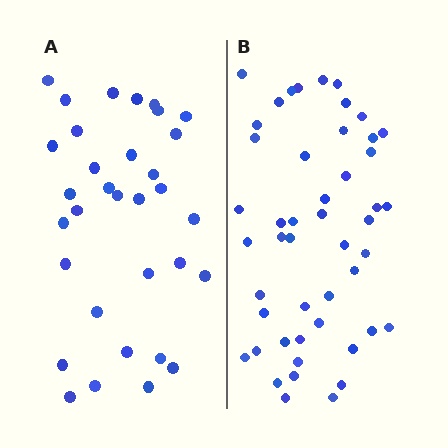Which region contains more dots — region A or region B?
Region B (the right region) has more dots.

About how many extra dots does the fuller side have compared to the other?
Region B has approximately 15 more dots than region A.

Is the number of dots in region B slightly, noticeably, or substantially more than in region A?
Region B has substantially more. The ratio is roughly 1.5 to 1.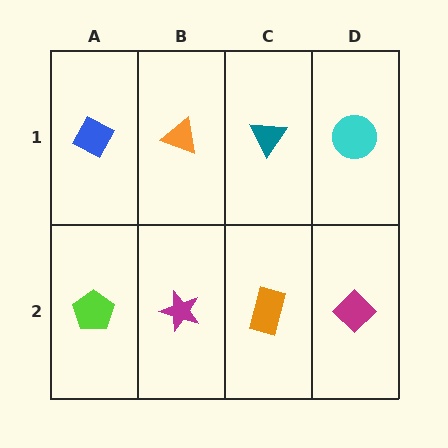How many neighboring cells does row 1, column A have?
2.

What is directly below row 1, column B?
A magenta star.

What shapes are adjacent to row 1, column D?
A magenta diamond (row 2, column D), a teal triangle (row 1, column C).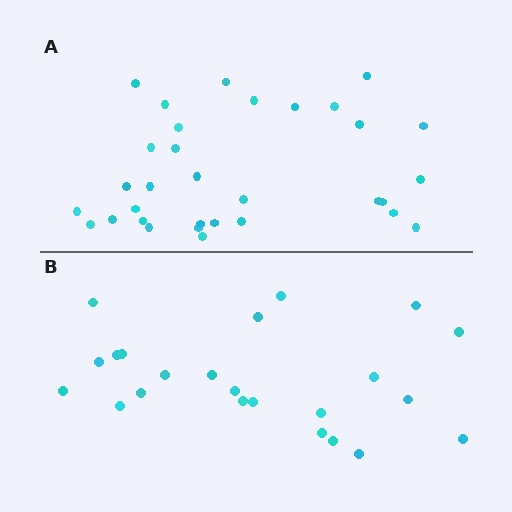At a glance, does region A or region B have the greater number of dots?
Region A (the top region) has more dots.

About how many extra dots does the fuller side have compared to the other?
Region A has roughly 8 or so more dots than region B.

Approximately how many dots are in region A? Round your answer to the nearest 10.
About 30 dots. (The exact count is 32, which rounds to 30.)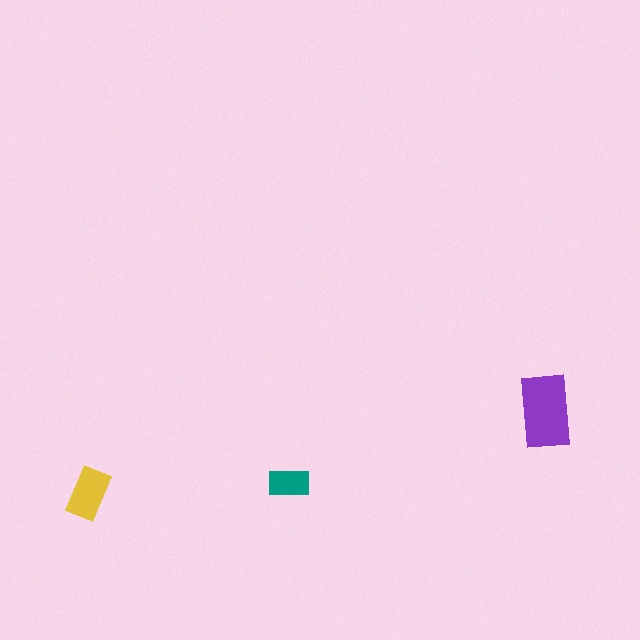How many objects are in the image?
There are 3 objects in the image.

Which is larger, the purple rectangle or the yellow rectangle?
The purple one.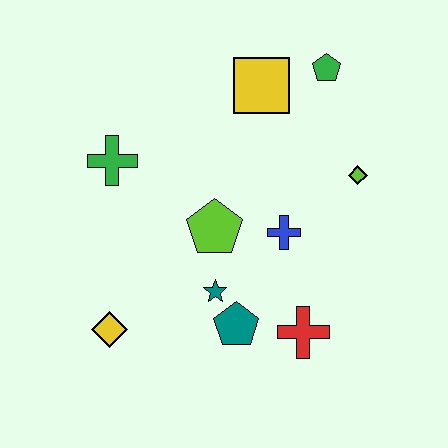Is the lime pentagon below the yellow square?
Yes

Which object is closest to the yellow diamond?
The teal star is closest to the yellow diamond.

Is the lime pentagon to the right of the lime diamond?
No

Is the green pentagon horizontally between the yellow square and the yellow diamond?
No